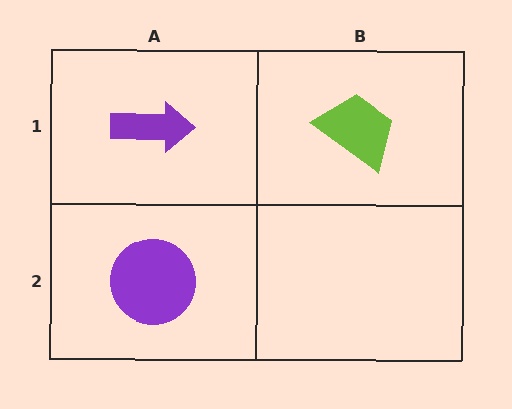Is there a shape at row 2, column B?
No, that cell is empty.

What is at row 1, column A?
A purple arrow.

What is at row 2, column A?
A purple circle.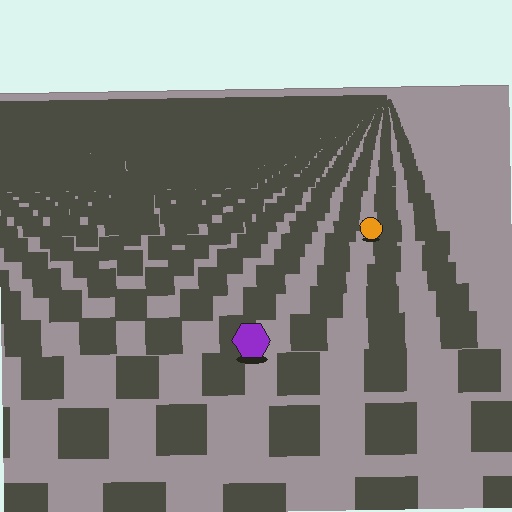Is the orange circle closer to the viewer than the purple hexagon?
No. The purple hexagon is closer — you can tell from the texture gradient: the ground texture is coarser near it.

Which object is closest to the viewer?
The purple hexagon is closest. The texture marks near it are larger and more spread out.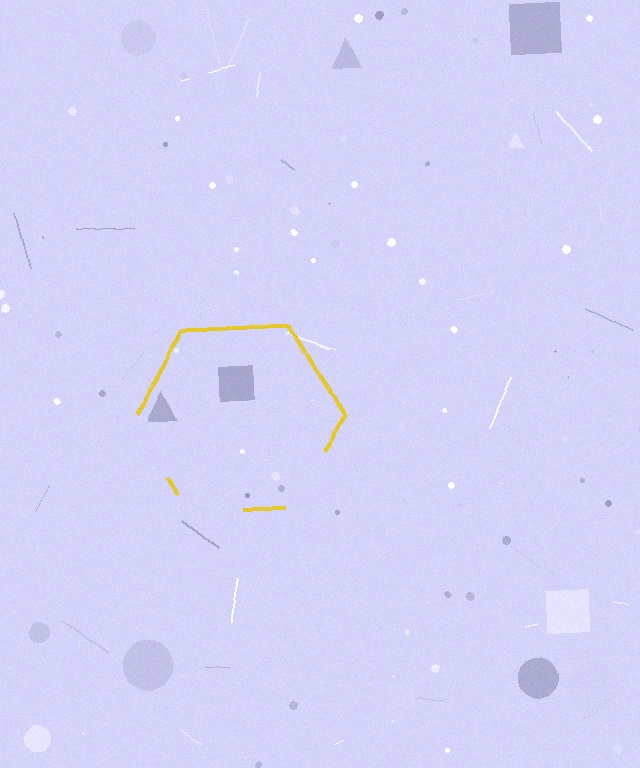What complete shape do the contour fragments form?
The contour fragments form a hexagon.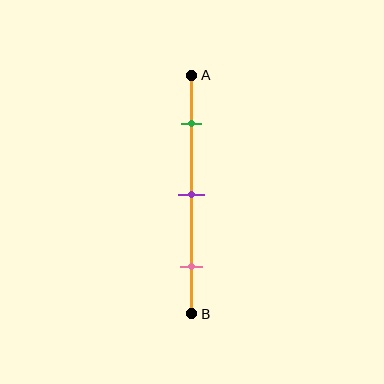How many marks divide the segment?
There are 3 marks dividing the segment.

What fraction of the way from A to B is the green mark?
The green mark is approximately 20% (0.2) of the way from A to B.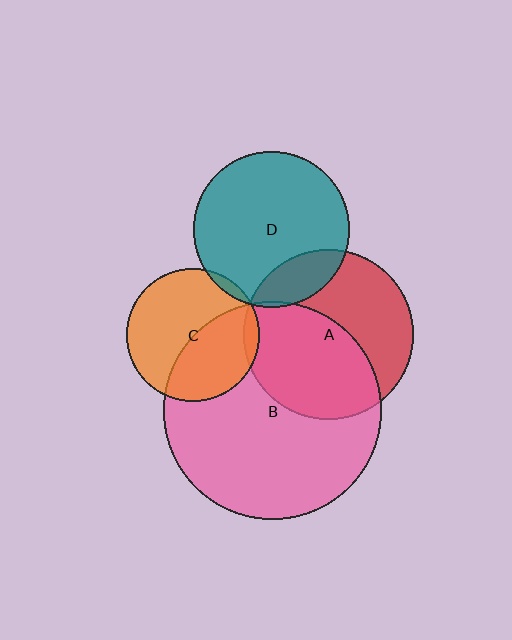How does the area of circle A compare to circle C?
Approximately 1.6 times.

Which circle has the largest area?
Circle B (pink).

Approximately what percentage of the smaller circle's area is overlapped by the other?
Approximately 50%.